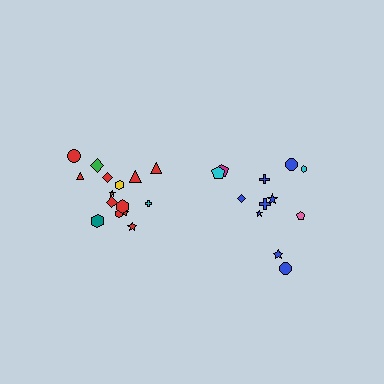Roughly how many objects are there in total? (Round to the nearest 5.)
Roughly 25 objects in total.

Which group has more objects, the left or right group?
The left group.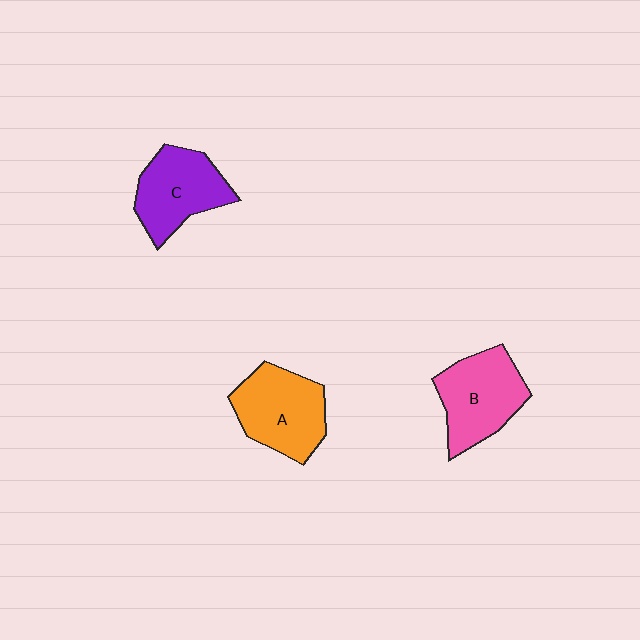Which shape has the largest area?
Shape A (orange).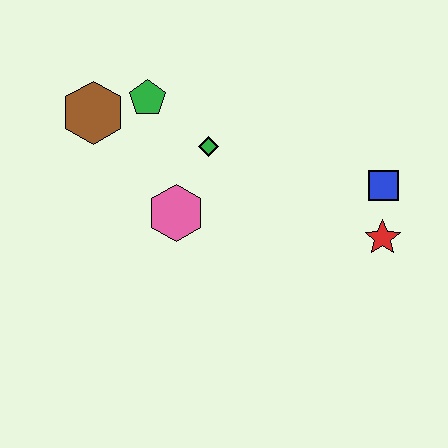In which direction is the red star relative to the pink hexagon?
The red star is to the right of the pink hexagon.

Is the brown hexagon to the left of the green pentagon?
Yes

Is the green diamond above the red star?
Yes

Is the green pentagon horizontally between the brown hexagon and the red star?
Yes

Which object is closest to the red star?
The blue square is closest to the red star.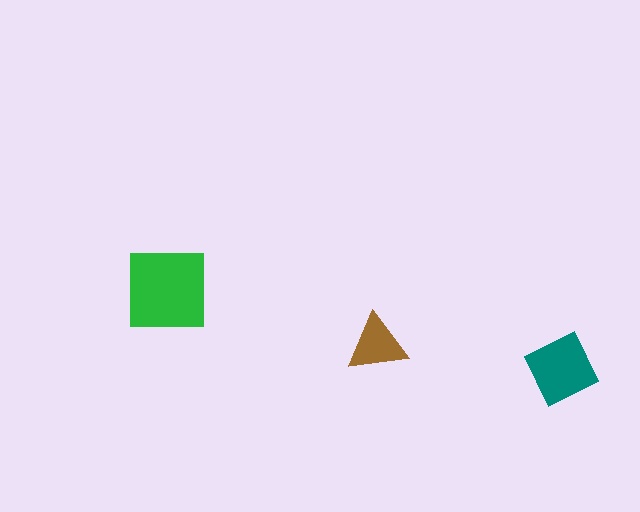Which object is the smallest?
The brown triangle.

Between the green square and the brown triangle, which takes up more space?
The green square.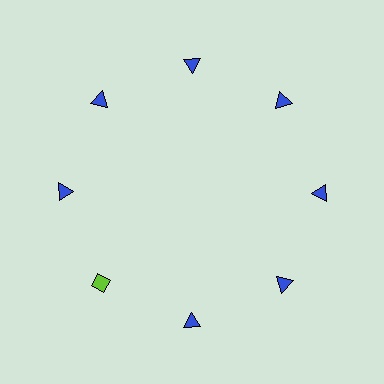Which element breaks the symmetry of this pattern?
The lime diamond at roughly the 8 o'clock position breaks the symmetry. All other shapes are blue triangles.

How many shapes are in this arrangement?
There are 8 shapes arranged in a ring pattern.